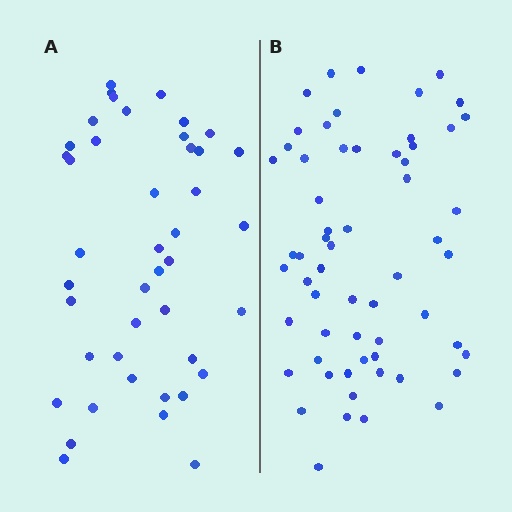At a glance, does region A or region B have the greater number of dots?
Region B (the right region) has more dots.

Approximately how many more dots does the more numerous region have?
Region B has approximately 15 more dots than region A.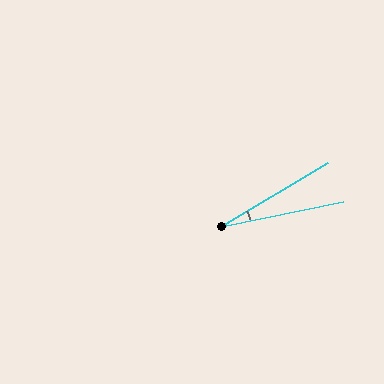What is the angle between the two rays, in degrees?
Approximately 19 degrees.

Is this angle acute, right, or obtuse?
It is acute.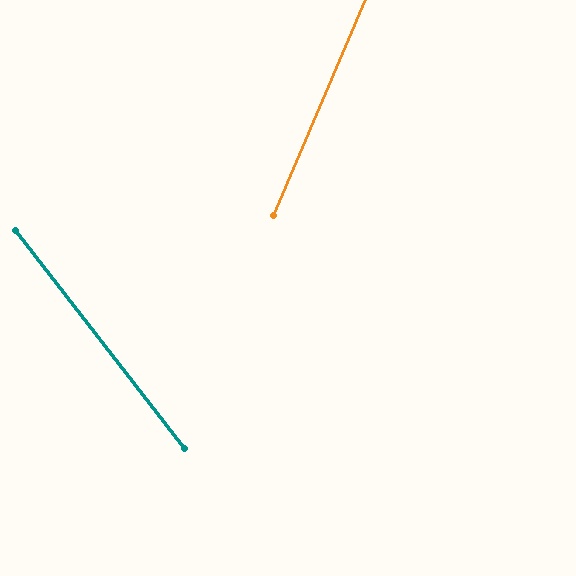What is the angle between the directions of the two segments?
Approximately 61 degrees.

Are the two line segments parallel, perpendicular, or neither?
Neither parallel nor perpendicular — they differ by about 61°.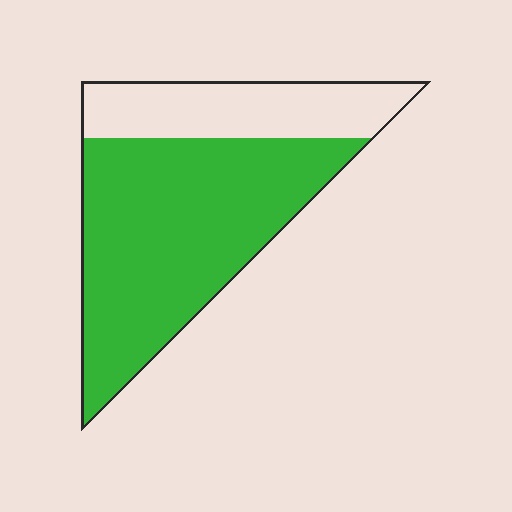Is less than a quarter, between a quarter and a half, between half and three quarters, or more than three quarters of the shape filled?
Between half and three quarters.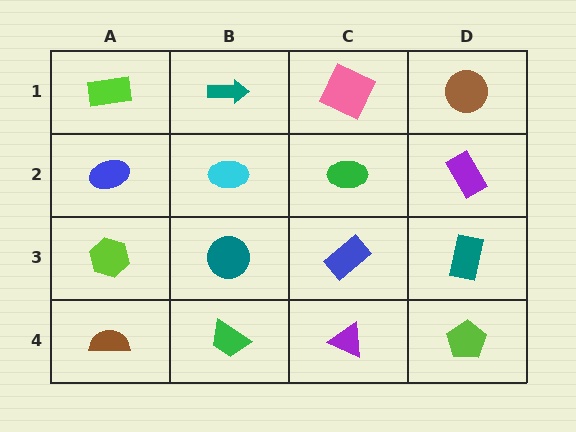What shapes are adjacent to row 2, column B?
A teal arrow (row 1, column B), a teal circle (row 3, column B), a blue ellipse (row 2, column A), a green ellipse (row 2, column C).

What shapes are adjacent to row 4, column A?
A lime hexagon (row 3, column A), a green trapezoid (row 4, column B).